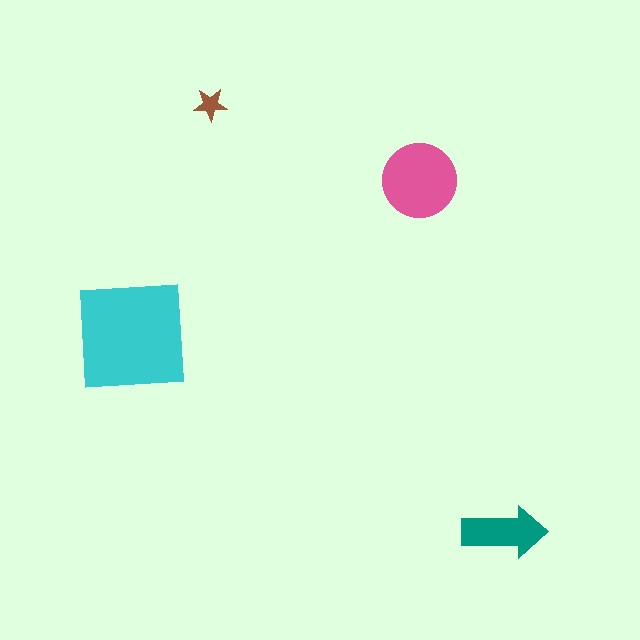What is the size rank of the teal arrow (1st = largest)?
3rd.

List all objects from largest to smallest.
The cyan square, the pink circle, the teal arrow, the brown star.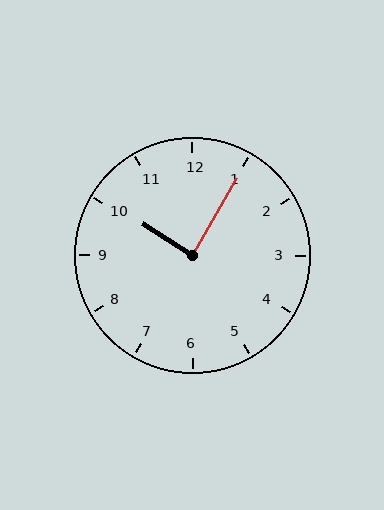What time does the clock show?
10:05.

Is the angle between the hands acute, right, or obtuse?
It is right.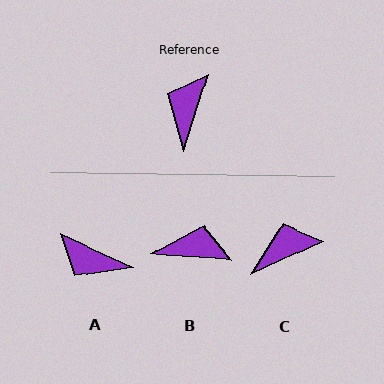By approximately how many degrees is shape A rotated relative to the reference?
Approximately 84 degrees counter-clockwise.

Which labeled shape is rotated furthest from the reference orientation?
A, about 84 degrees away.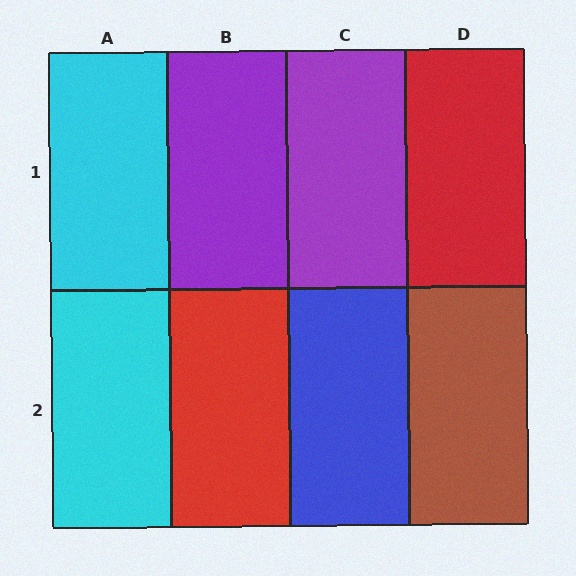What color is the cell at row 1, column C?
Purple.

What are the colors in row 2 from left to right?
Cyan, red, blue, brown.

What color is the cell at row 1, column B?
Purple.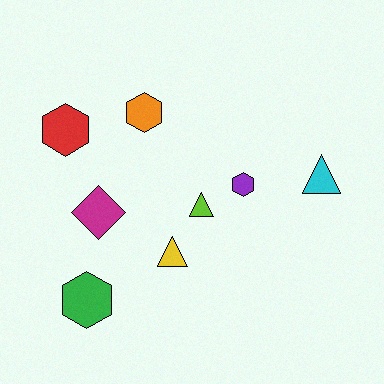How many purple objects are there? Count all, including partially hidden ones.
There is 1 purple object.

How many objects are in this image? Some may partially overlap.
There are 8 objects.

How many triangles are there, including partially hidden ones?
There are 3 triangles.